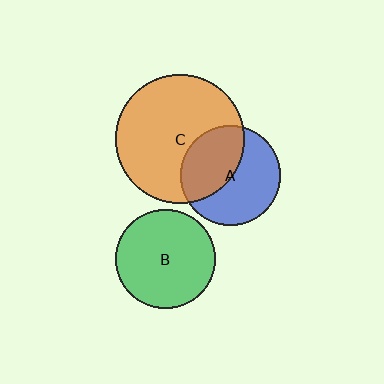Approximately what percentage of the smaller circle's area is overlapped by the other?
Approximately 45%.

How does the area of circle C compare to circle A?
Approximately 1.7 times.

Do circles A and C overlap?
Yes.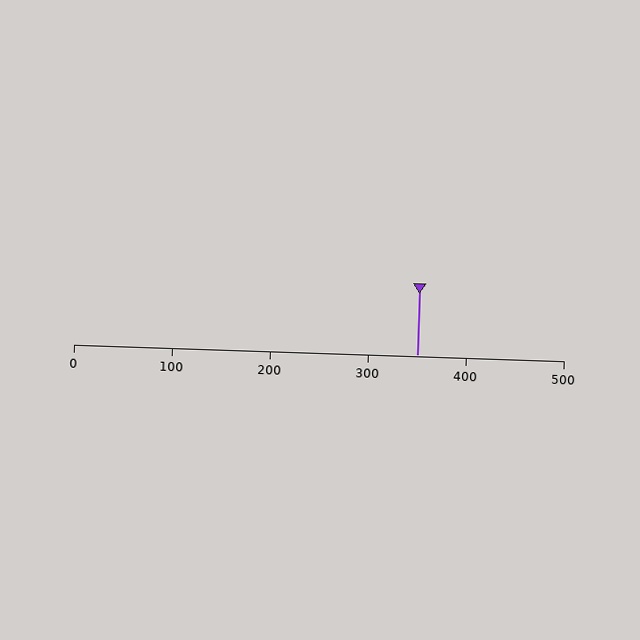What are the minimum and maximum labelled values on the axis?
The axis runs from 0 to 500.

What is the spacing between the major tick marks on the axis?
The major ticks are spaced 100 apart.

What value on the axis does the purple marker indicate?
The marker indicates approximately 350.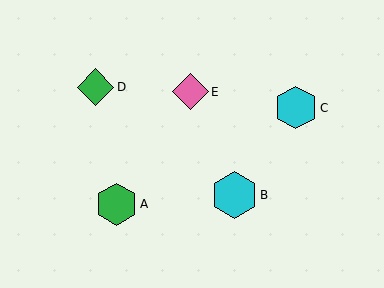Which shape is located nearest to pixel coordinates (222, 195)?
The cyan hexagon (labeled B) at (234, 195) is nearest to that location.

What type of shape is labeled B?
Shape B is a cyan hexagon.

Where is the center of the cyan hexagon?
The center of the cyan hexagon is at (296, 108).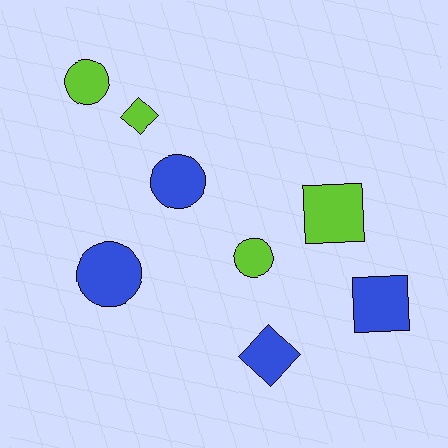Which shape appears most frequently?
Circle, with 4 objects.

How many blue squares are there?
There is 1 blue square.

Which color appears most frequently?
Lime, with 4 objects.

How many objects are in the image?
There are 8 objects.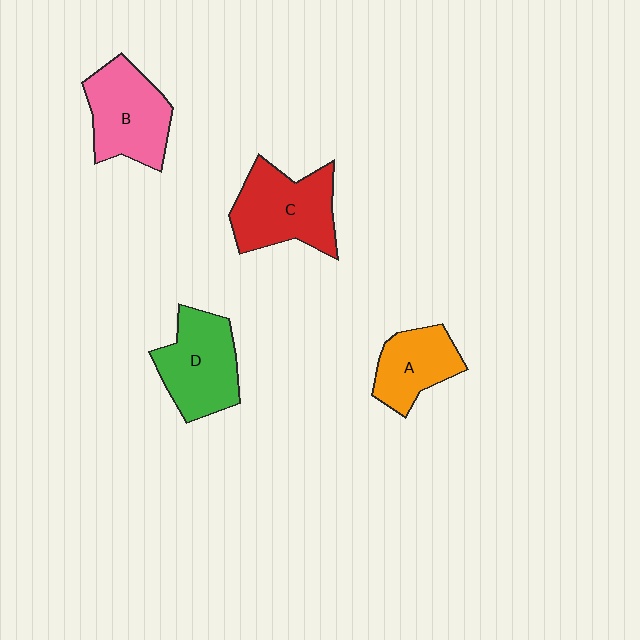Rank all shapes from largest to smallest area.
From largest to smallest: C (red), B (pink), D (green), A (orange).